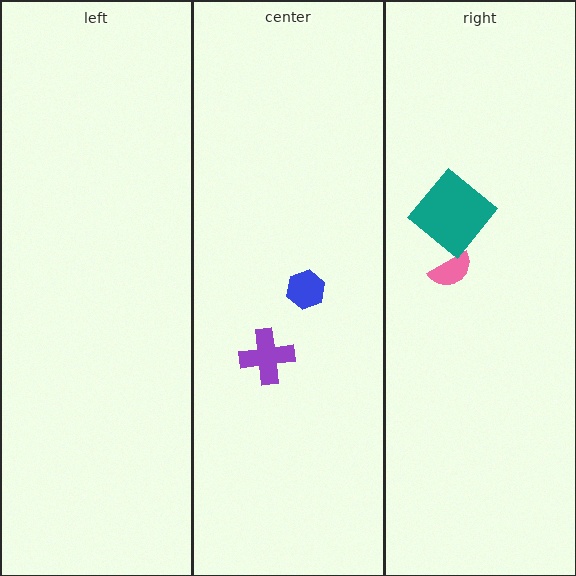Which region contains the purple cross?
The center region.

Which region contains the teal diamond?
The right region.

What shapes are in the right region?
The pink semicircle, the teal diamond.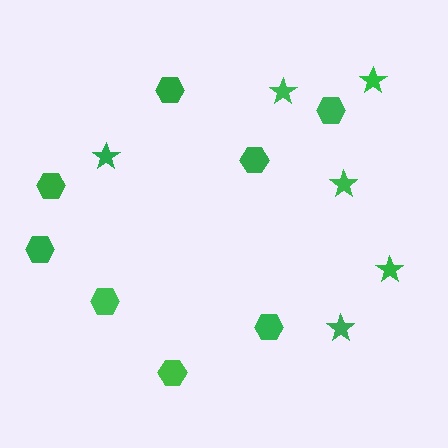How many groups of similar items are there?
There are 2 groups: one group of hexagons (8) and one group of stars (6).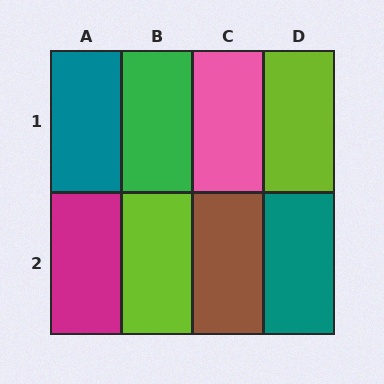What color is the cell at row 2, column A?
Magenta.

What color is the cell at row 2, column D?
Teal.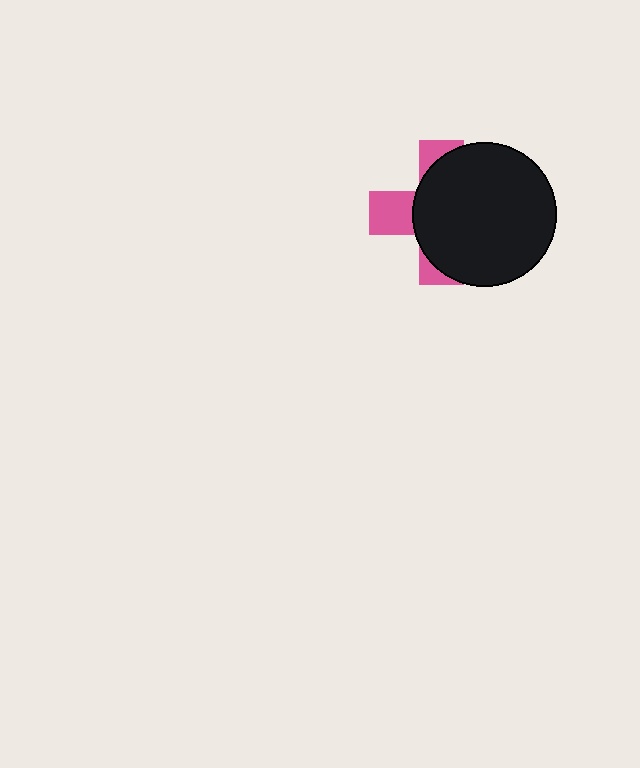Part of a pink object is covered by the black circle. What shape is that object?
It is a cross.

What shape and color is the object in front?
The object in front is a black circle.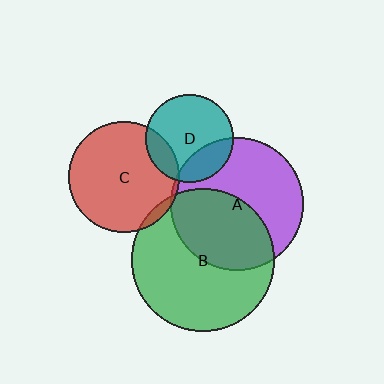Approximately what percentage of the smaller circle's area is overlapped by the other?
Approximately 45%.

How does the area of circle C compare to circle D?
Approximately 1.6 times.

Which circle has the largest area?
Circle B (green).